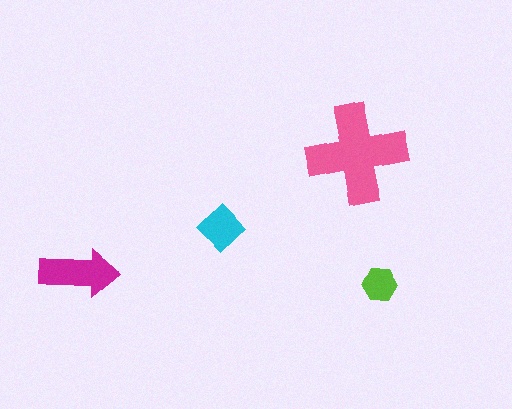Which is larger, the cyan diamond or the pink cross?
The pink cross.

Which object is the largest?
The pink cross.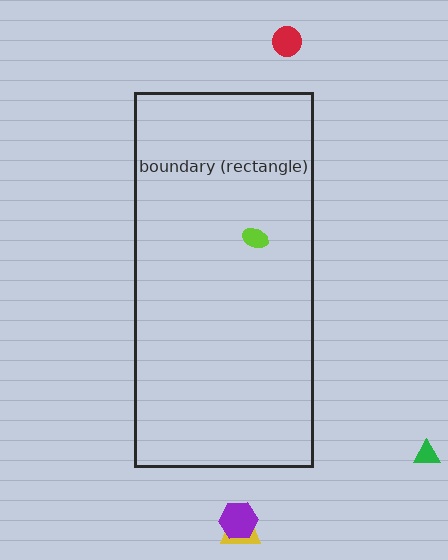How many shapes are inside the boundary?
1 inside, 4 outside.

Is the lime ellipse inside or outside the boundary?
Inside.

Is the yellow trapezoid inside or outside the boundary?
Outside.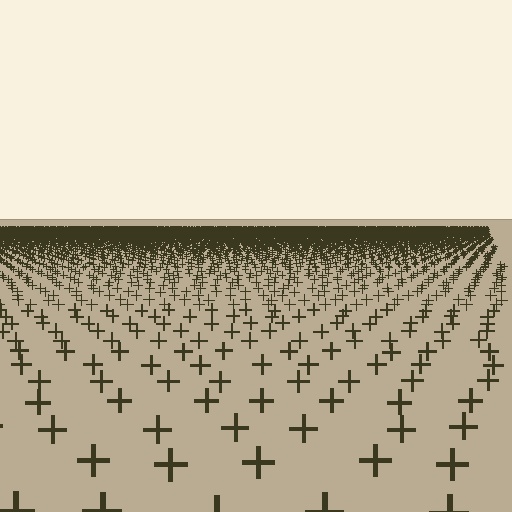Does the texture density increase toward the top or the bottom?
Density increases toward the top.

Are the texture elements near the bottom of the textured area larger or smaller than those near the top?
Larger. Near the bottom, elements are closer to the viewer and appear at a bigger on-screen size.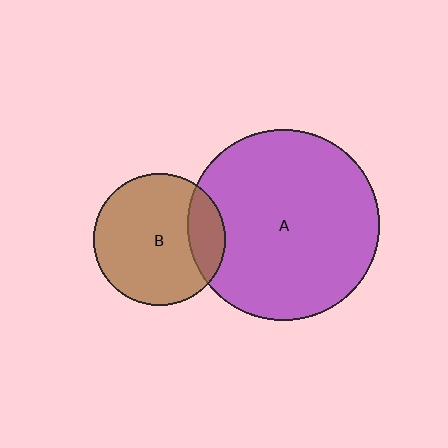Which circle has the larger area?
Circle A (purple).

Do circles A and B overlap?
Yes.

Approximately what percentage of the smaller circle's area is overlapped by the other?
Approximately 20%.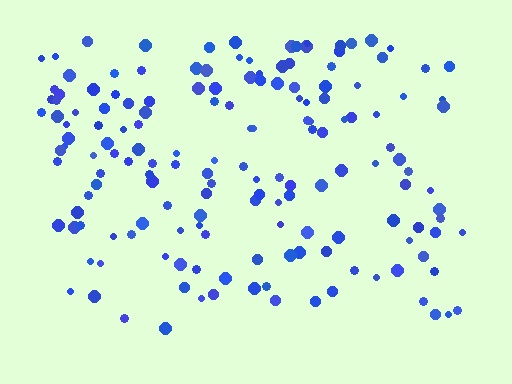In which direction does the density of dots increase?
From bottom to top, with the top side densest.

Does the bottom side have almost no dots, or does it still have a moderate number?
Still a moderate number, just noticeably fewer than the top.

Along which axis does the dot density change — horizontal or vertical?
Vertical.